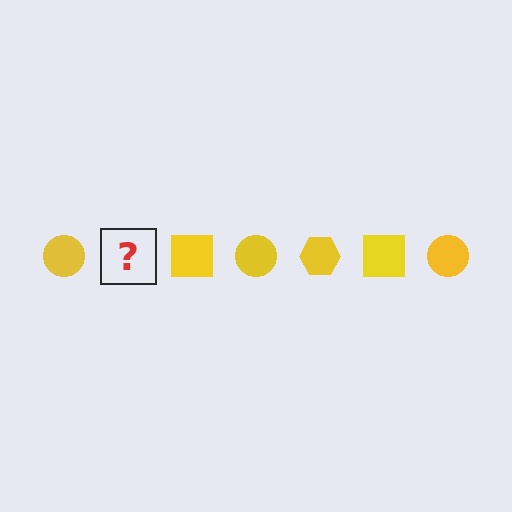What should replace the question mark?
The question mark should be replaced with a yellow hexagon.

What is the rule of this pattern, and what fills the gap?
The rule is that the pattern cycles through circle, hexagon, square shapes in yellow. The gap should be filled with a yellow hexagon.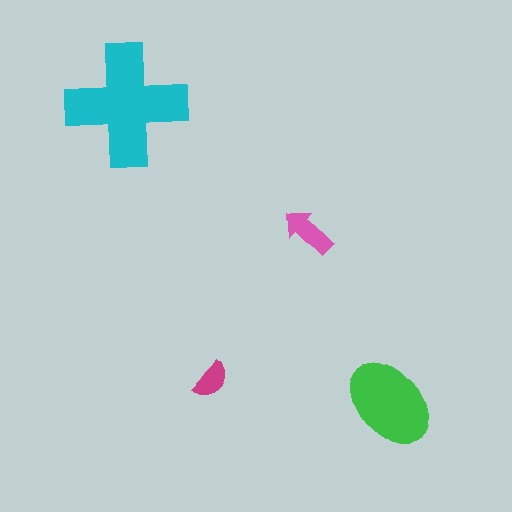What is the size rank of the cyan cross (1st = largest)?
1st.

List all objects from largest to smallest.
The cyan cross, the green ellipse, the pink arrow, the magenta semicircle.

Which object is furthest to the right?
The green ellipse is rightmost.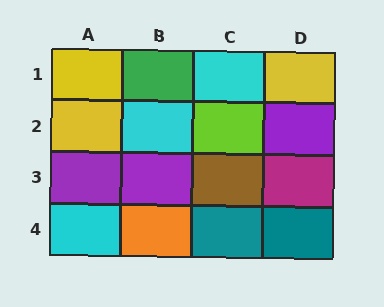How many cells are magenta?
1 cell is magenta.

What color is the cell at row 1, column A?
Yellow.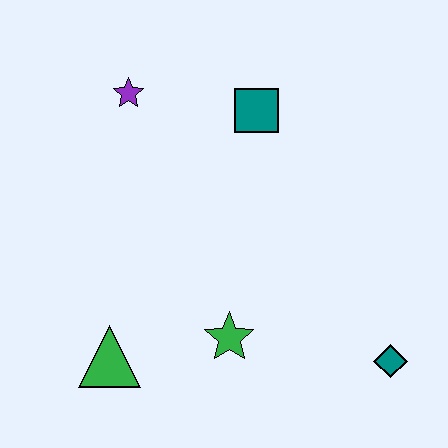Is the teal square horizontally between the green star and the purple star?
No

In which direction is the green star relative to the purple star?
The green star is below the purple star.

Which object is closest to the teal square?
The purple star is closest to the teal square.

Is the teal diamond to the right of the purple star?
Yes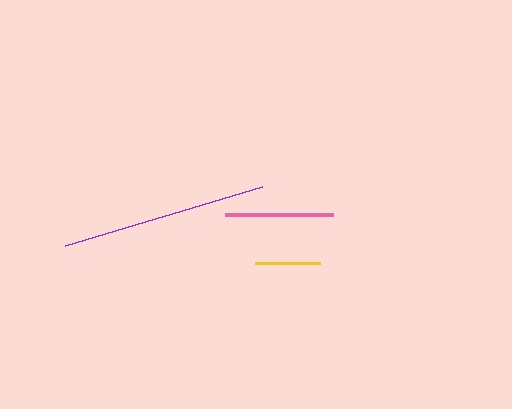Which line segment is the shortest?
The yellow line is the shortest at approximately 65 pixels.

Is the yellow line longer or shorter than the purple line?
The purple line is longer than the yellow line.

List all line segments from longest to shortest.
From longest to shortest: purple, pink, yellow.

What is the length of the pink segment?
The pink segment is approximately 108 pixels long.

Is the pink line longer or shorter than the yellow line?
The pink line is longer than the yellow line.